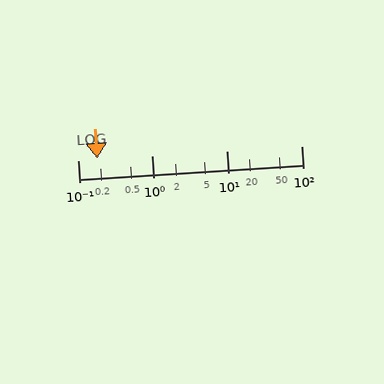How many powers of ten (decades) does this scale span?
The scale spans 3 decades, from 0.1 to 100.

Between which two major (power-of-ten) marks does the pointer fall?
The pointer is between 0.1 and 1.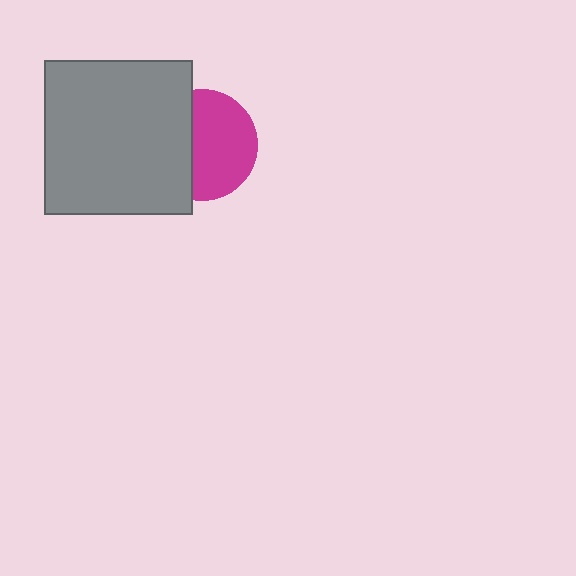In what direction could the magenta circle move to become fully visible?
The magenta circle could move right. That would shift it out from behind the gray rectangle entirely.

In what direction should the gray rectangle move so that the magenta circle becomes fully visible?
The gray rectangle should move left. That is the shortest direction to clear the overlap and leave the magenta circle fully visible.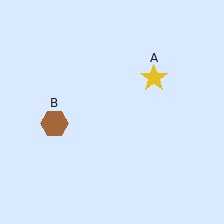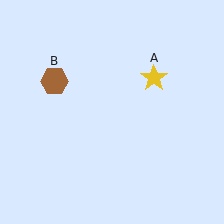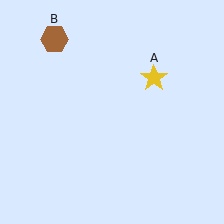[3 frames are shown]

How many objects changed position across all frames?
1 object changed position: brown hexagon (object B).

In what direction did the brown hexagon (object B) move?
The brown hexagon (object B) moved up.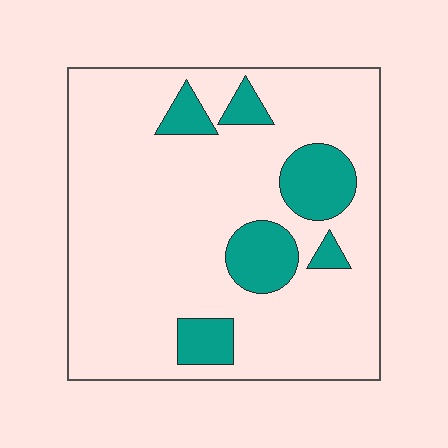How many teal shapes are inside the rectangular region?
6.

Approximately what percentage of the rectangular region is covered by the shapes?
Approximately 15%.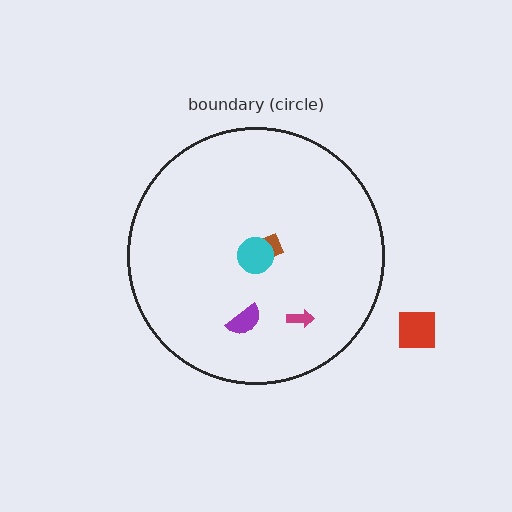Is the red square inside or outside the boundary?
Outside.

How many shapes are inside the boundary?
4 inside, 1 outside.